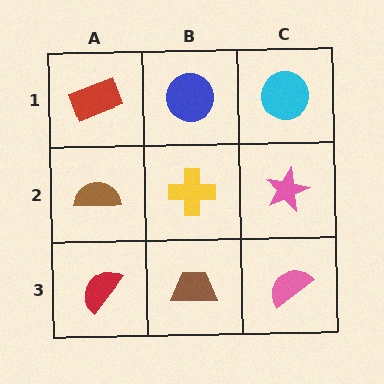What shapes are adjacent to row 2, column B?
A blue circle (row 1, column B), a brown trapezoid (row 3, column B), a brown semicircle (row 2, column A), a pink star (row 2, column C).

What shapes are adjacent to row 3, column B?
A yellow cross (row 2, column B), a red semicircle (row 3, column A), a pink semicircle (row 3, column C).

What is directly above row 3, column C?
A pink star.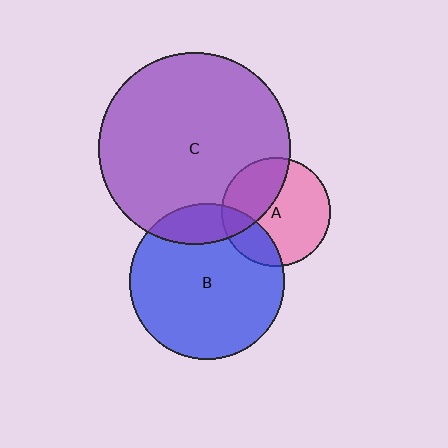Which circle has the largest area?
Circle C (purple).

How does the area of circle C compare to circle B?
Approximately 1.5 times.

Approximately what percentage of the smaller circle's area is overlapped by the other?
Approximately 20%.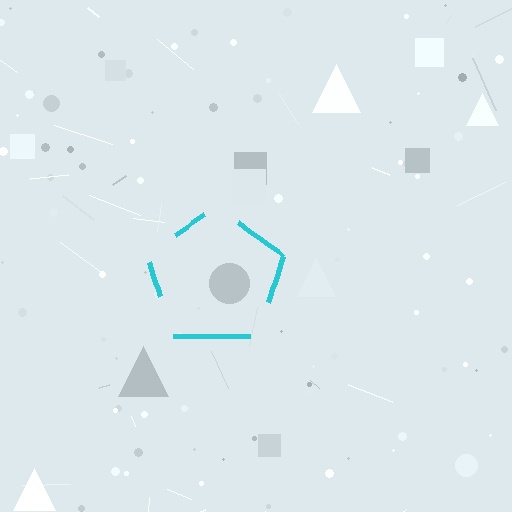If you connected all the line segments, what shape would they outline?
They would outline a pentagon.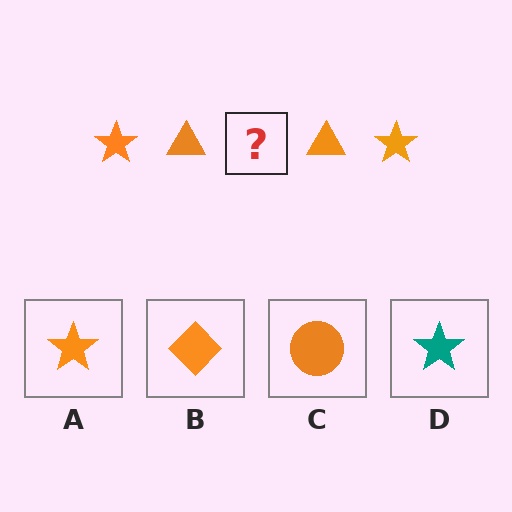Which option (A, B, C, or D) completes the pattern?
A.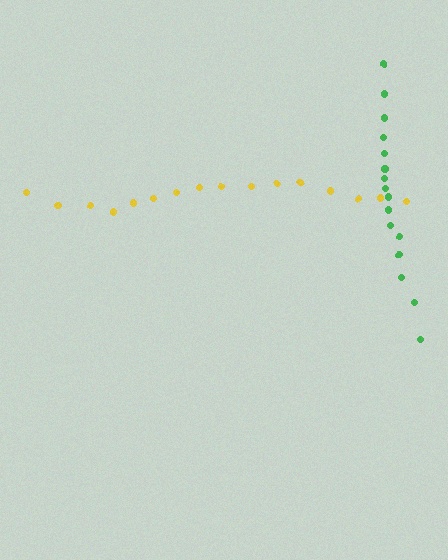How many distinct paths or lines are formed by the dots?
There are 2 distinct paths.